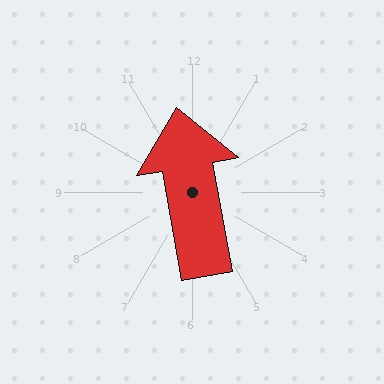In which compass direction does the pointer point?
North.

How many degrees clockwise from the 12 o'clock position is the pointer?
Approximately 350 degrees.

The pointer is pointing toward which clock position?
Roughly 12 o'clock.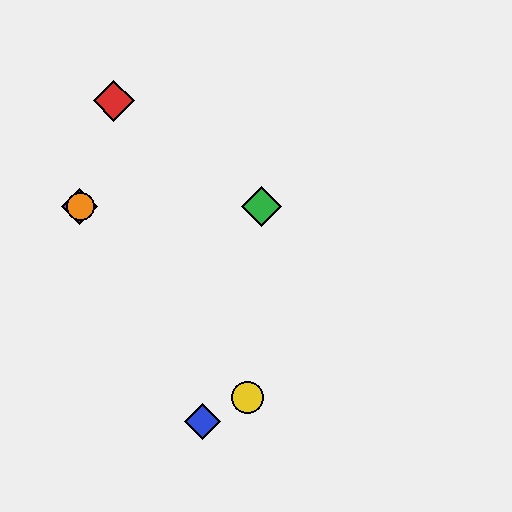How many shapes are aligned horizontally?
3 shapes (the green diamond, the purple diamond, the orange circle) are aligned horizontally.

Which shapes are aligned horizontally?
The green diamond, the purple diamond, the orange circle are aligned horizontally.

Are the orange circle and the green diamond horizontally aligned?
Yes, both are at y≈207.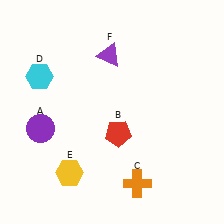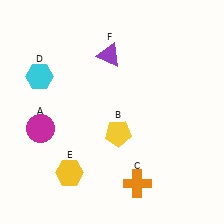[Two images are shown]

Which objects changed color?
A changed from purple to magenta. B changed from red to yellow.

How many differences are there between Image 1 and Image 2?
There are 2 differences between the two images.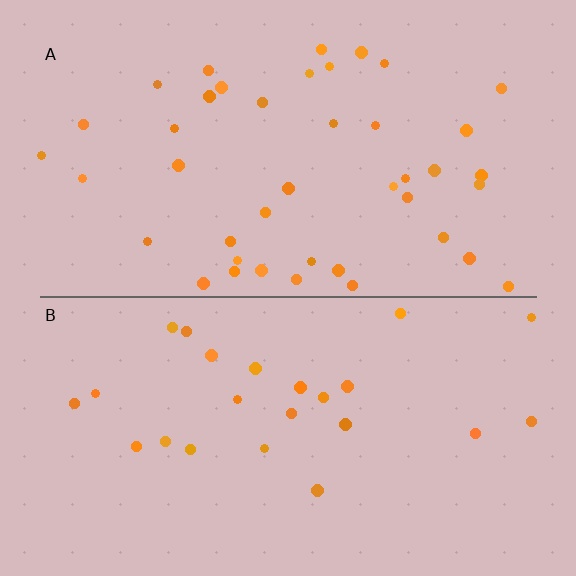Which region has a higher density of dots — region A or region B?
A (the top).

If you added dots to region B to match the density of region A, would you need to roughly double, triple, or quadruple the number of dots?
Approximately double.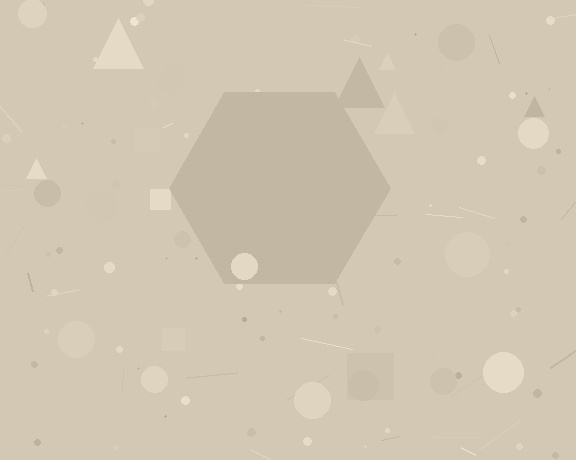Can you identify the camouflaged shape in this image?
The camouflaged shape is a hexagon.